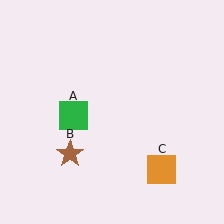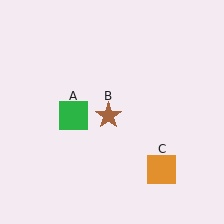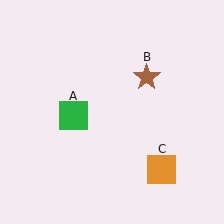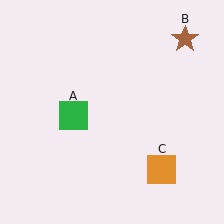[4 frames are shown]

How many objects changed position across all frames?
1 object changed position: brown star (object B).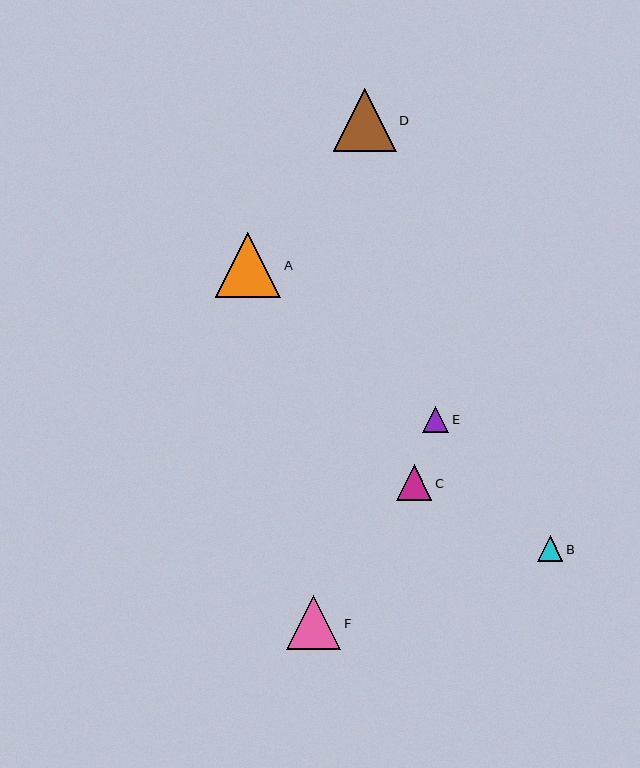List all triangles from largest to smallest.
From largest to smallest: A, D, F, C, E, B.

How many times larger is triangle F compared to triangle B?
Triangle F is approximately 2.1 times the size of triangle B.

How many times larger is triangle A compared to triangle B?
Triangle A is approximately 2.6 times the size of triangle B.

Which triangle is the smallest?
Triangle B is the smallest with a size of approximately 25 pixels.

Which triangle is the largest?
Triangle A is the largest with a size of approximately 65 pixels.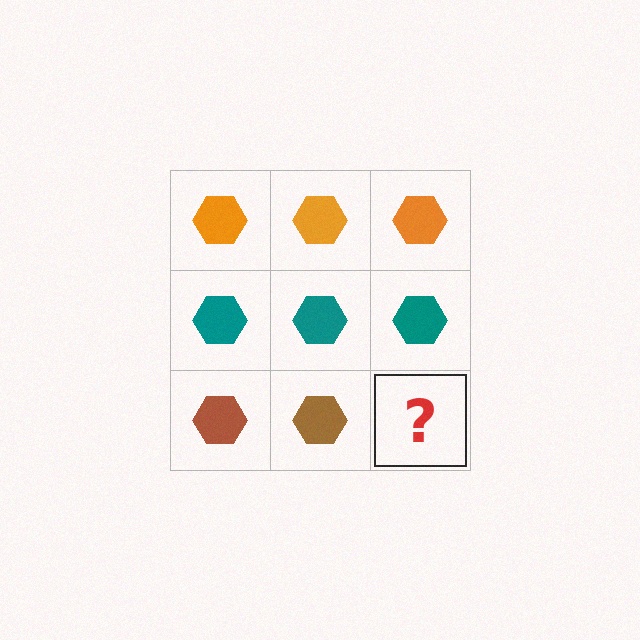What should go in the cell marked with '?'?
The missing cell should contain a brown hexagon.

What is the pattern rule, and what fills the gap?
The rule is that each row has a consistent color. The gap should be filled with a brown hexagon.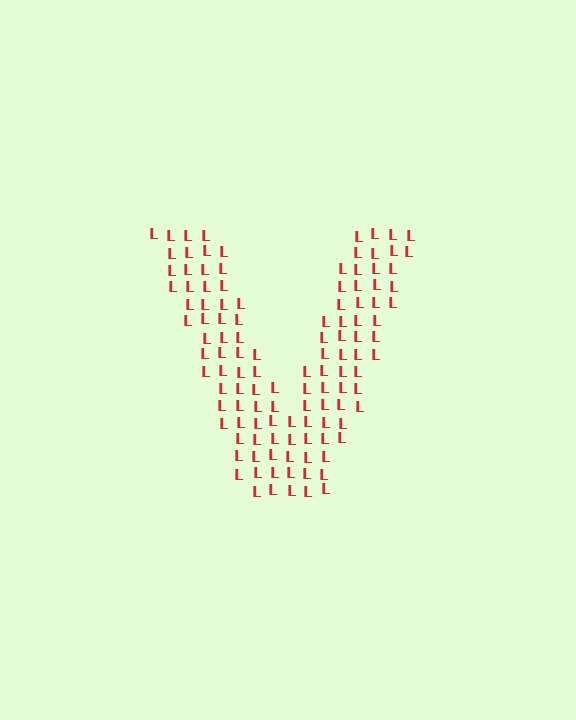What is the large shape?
The large shape is the letter V.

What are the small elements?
The small elements are letter L's.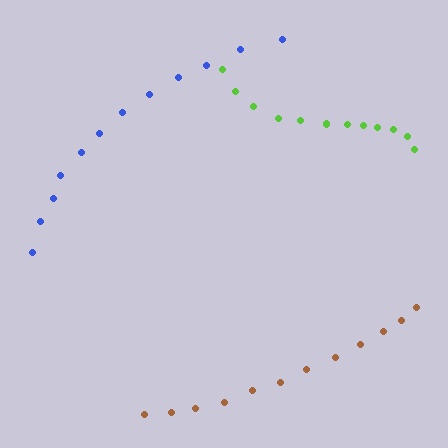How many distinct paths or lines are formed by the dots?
There are 3 distinct paths.